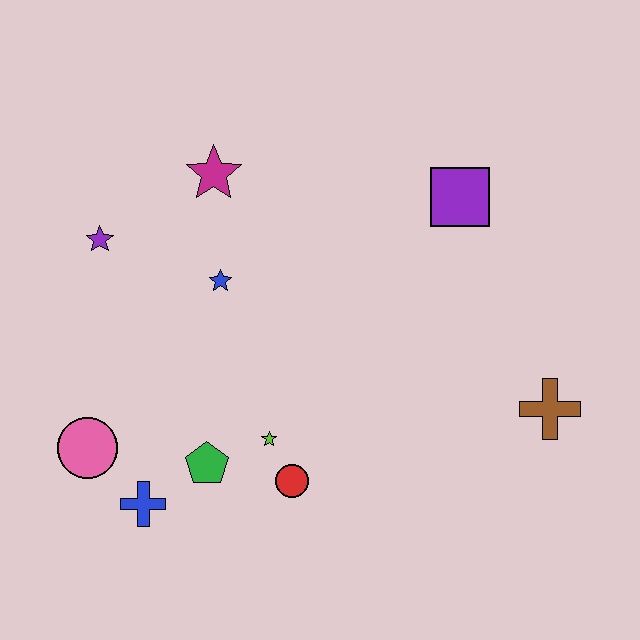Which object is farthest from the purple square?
The pink circle is farthest from the purple square.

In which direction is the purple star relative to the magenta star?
The purple star is to the left of the magenta star.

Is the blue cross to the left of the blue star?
Yes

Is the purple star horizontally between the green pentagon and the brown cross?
No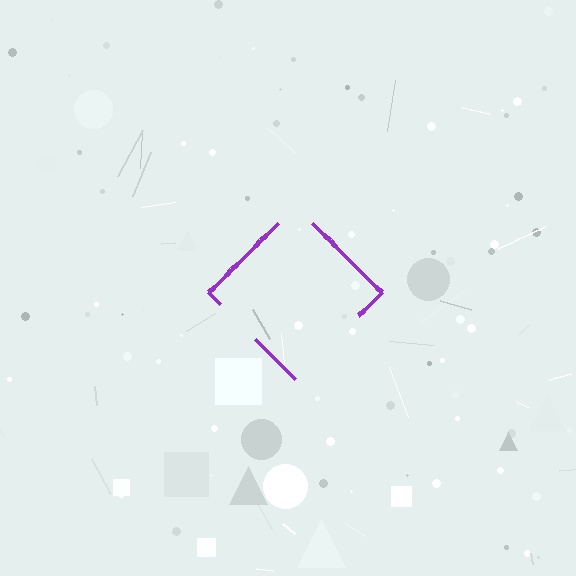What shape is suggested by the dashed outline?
The dashed outline suggests a diamond.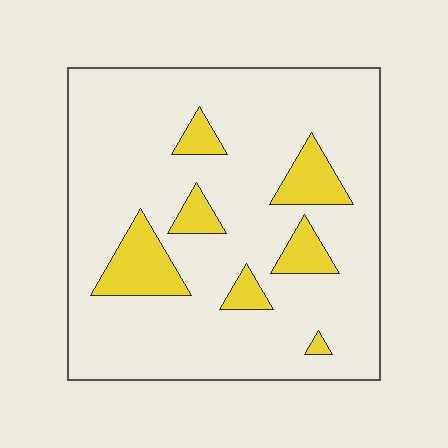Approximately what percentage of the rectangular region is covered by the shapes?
Approximately 15%.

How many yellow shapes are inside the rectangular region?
7.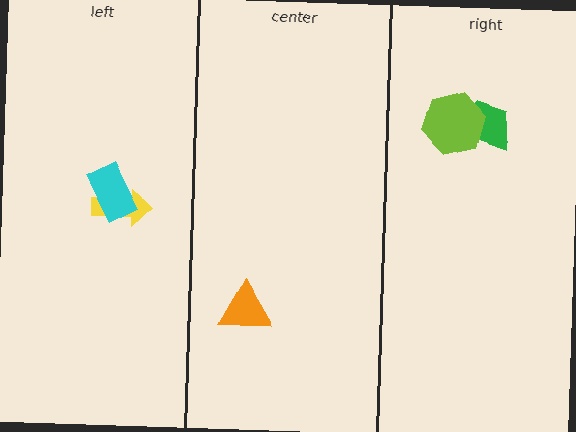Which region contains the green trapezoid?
The right region.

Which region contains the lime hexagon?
The right region.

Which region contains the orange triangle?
The center region.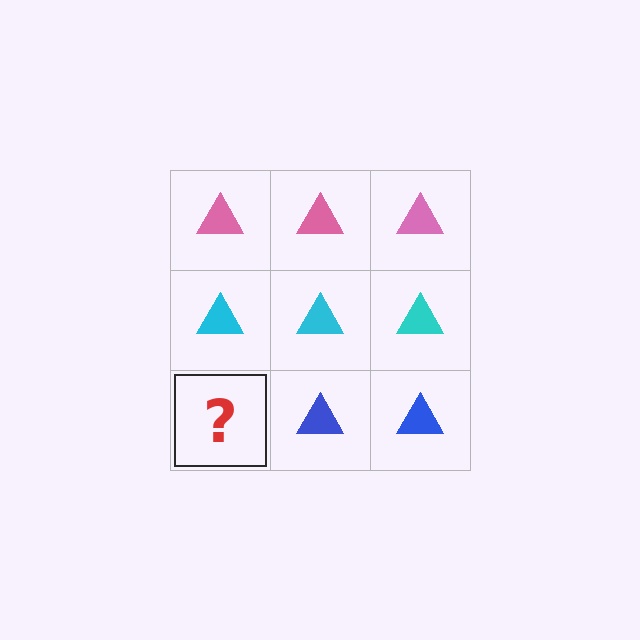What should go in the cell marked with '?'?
The missing cell should contain a blue triangle.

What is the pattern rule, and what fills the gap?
The rule is that each row has a consistent color. The gap should be filled with a blue triangle.